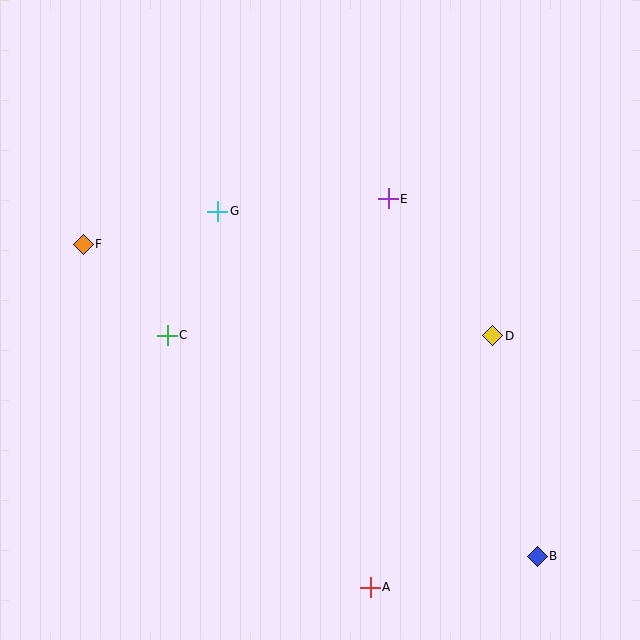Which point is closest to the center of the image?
Point E at (388, 199) is closest to the center.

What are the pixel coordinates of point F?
Point F is at (83, 244).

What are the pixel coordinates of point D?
Point D is at (493, 336).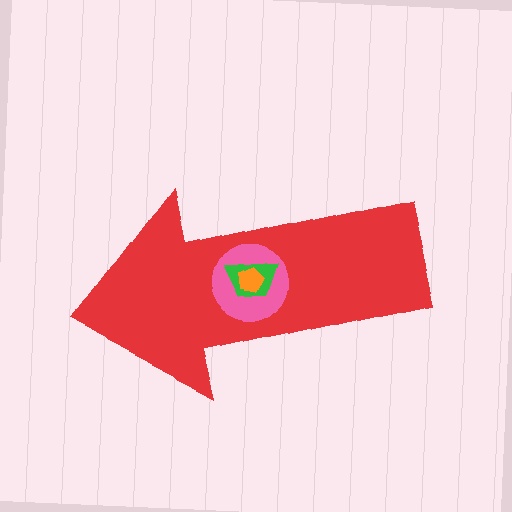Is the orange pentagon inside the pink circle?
Yes.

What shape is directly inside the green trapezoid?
The orange pentagon.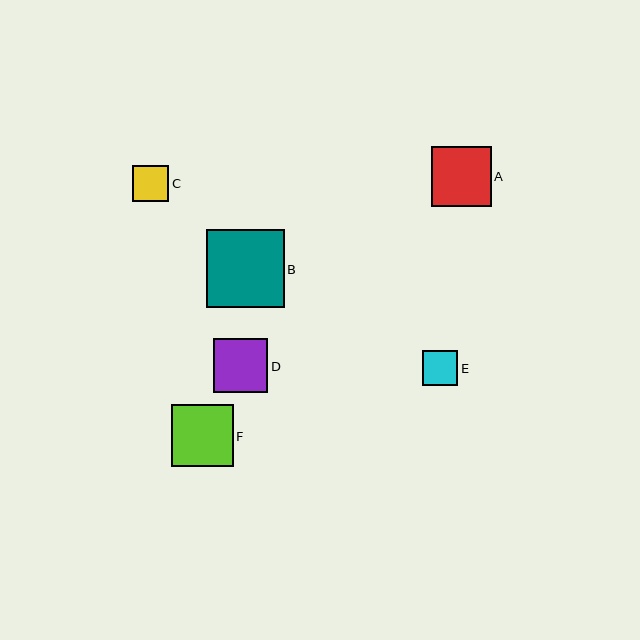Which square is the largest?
Square B is the largest with a size of approximately 78 pixels.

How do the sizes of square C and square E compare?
Square C and square E are approximately the same size.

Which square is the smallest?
Square E is the smallest with a size of approximately 35 pixels.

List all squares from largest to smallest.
From largest to smallest: B, F, A, D, C, E.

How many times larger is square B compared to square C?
Square B is approximately 2.2 times the size of square C.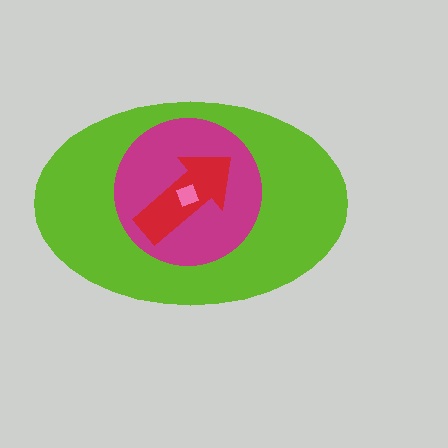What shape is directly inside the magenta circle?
The red arrow.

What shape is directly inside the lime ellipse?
The magenta circle.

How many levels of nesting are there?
4.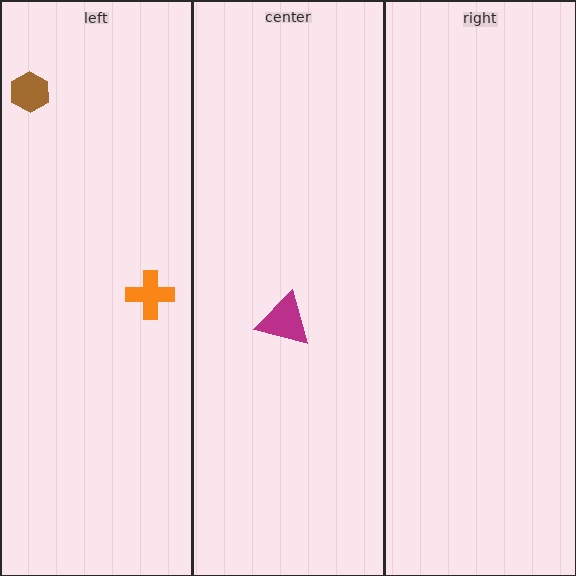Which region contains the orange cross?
The left region.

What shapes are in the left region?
The brown hexagon, the orange cross.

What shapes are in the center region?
The magenta triangle.